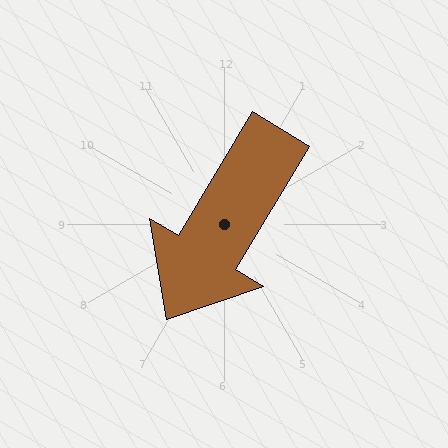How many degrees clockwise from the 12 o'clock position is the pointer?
Approximately 211 degrees.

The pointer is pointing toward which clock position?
Roughly 7 o'clock.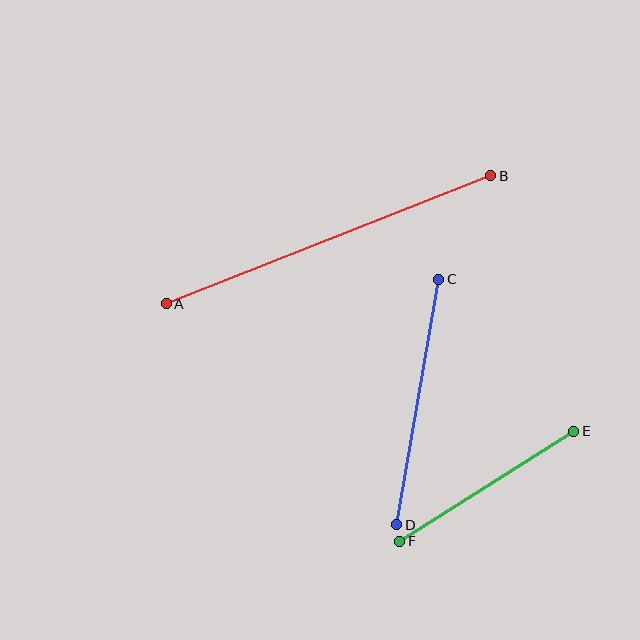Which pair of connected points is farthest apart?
Points A and B are farthest apart.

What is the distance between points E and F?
The distance is approximately 206 pixels.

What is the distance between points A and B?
The distance is approximately 349 pixels.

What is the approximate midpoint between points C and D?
The midpoint is at approximately (418, 402) pixels.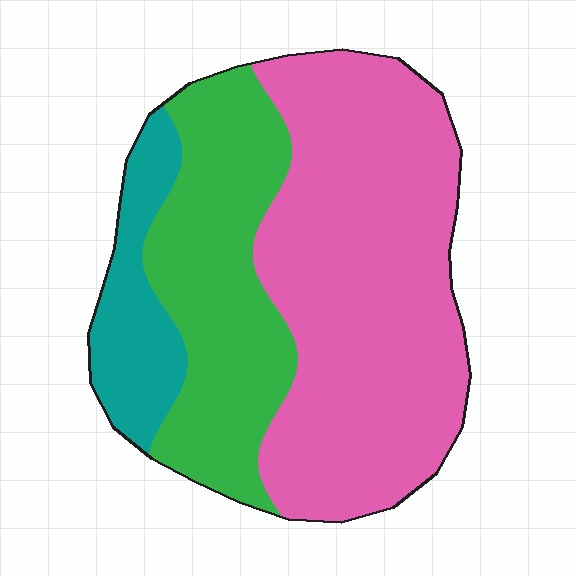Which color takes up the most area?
Pink, at roughly 55%.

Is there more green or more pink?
Pink.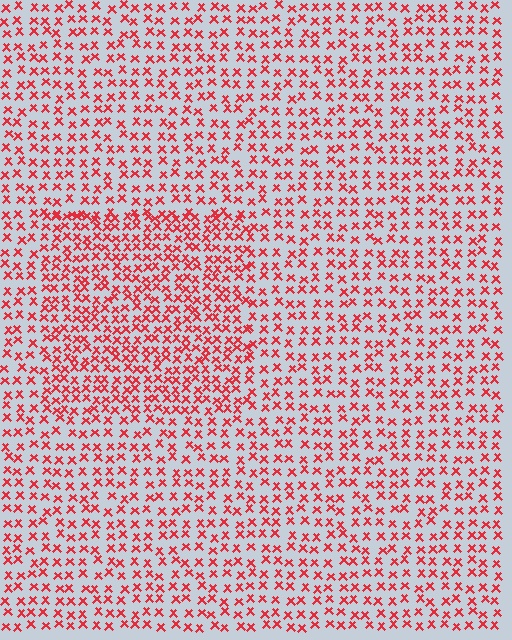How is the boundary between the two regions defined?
The boundary is defined by a change in element density (approximately 1.6x ratio). All elements are the same color, size, and shape.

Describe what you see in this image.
The image contains small red elements arranged at two different densities. A rectangle-shaped region is visible where the elements are more densely packed than the surrounding area.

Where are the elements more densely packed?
The elements are more densely packed inside the rectangle boundary.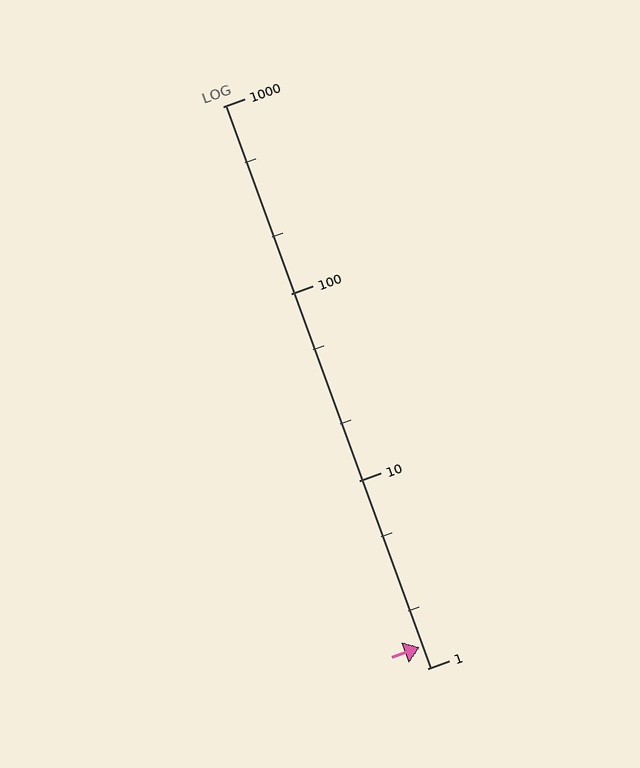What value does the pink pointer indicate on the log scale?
The pointer indicates approximately 1.3.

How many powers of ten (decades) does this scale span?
The scale spans 3 decades, from 1 to 1000.